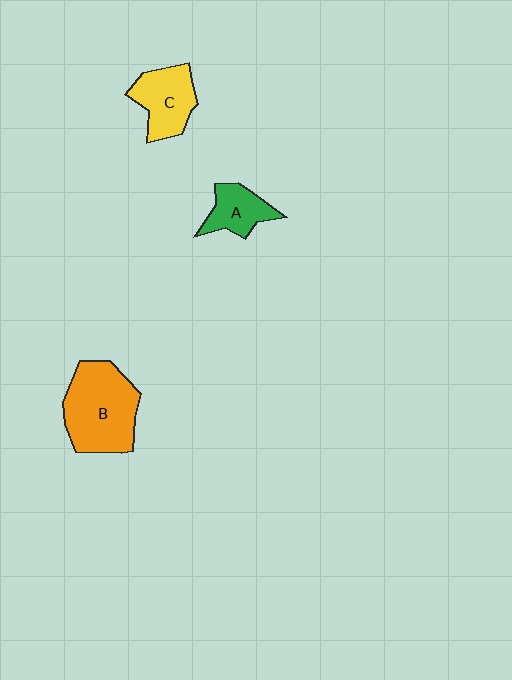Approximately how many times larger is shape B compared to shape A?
Approximately 2.2 times.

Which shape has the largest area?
Shape B (orange).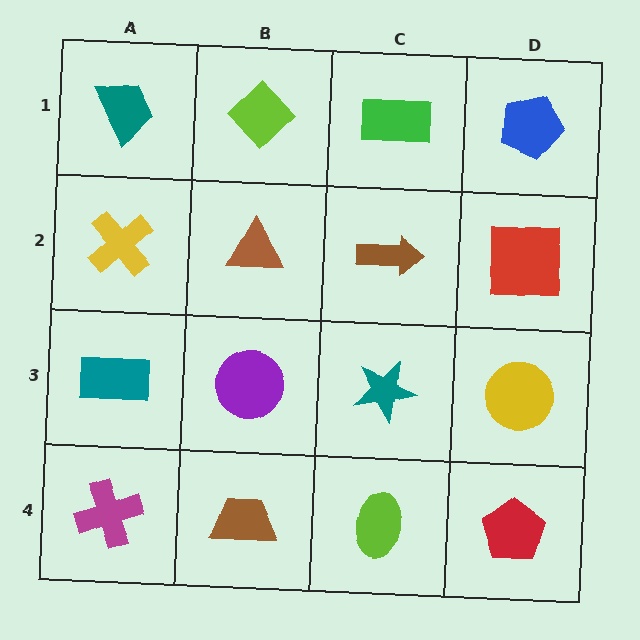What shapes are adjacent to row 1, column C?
A brown arrow (row 2, column C), a lime diamond (row 1, column B), a blue pentagon (row 1, column D).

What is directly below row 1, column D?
A red square.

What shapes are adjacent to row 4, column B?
A purple circle (row 3, column B), a magenta cross (row 4, column A), a lime ellipse (row 4, column C).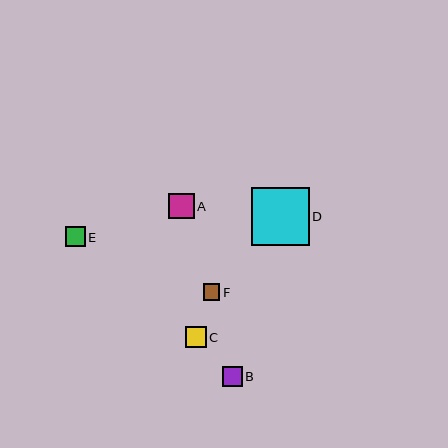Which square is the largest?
Square D is the largest with a size of approximately 58 pixels.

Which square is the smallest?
Square F is the smallest with a size of approximately 17 pixels.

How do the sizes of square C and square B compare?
Square C and square B are approximately the same size.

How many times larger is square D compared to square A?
Square D is approximately 2.3 times the size of square A.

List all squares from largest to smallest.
From largest to smallest: D, A, C, E, B, F.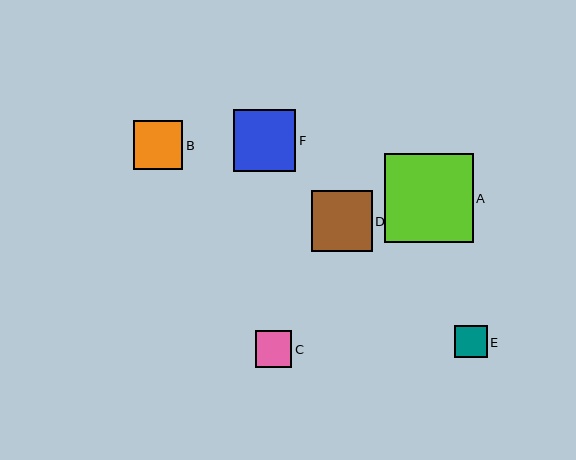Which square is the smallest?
Square E is the smallest with a size of approximately 33 pixels.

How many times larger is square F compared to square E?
Square F is approximately 1.9 times the size of square E.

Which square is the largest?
Square A is the largest with a size of approximately 89 pixels.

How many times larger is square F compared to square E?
Square F is approximately 1.9 times the size of square E.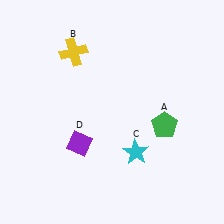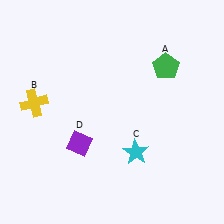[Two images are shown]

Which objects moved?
The objects that moved are: the green pentagon (A), the yellow cross (B).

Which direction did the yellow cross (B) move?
The yellow cross (B) moved down.